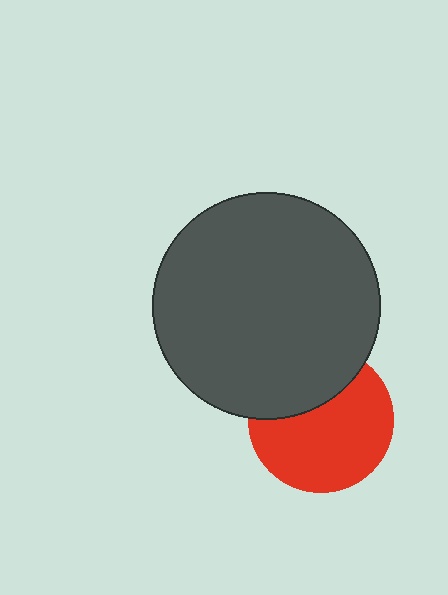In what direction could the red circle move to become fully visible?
The red circle could move down. That would shift it out from behind the dark gray circle entirely.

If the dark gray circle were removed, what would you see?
You would see the complete red circle.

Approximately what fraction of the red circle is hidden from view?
Roughly 33% of the red circle is hidden behind the dark gray circle.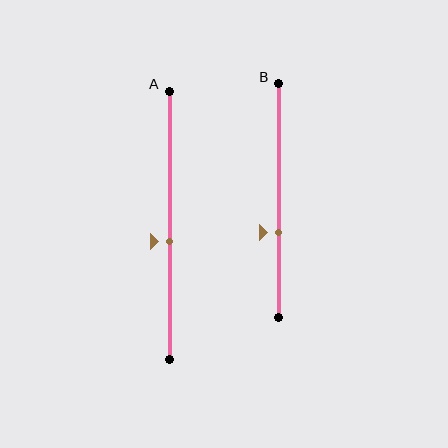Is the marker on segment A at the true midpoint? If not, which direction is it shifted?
No, the marker on segment A is shifted downward by about 6% of the segment length.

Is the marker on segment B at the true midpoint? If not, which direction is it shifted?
No, the marker on segment B is shifted downward by about 14% of the segment length.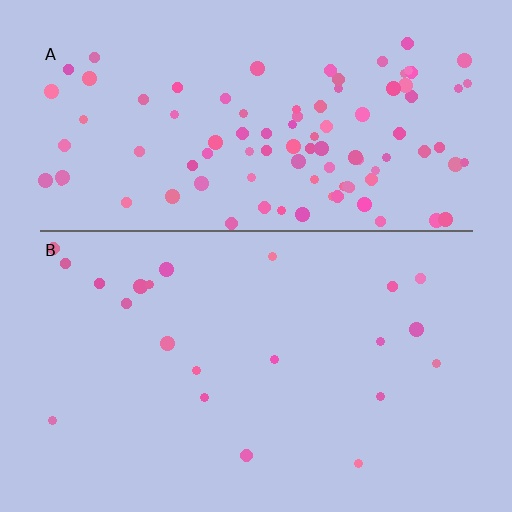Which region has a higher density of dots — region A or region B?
A (the top).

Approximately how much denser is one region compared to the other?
Approximately 4.7× — region A over region B.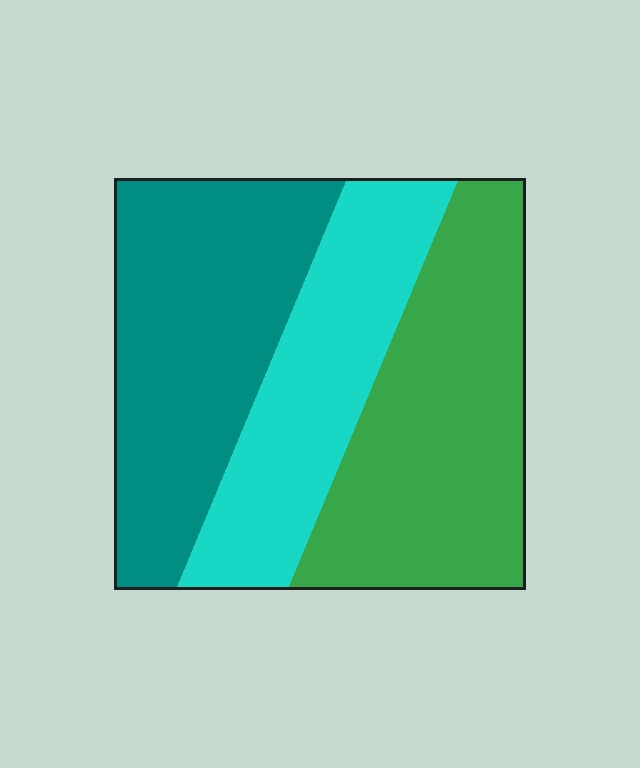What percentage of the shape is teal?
Teal covers 36% of the shape.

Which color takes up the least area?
Cyan, at roughly 25%.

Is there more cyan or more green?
Green.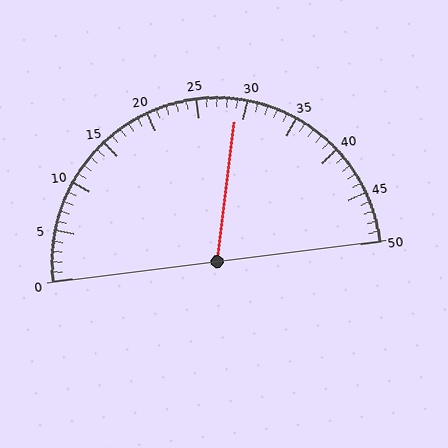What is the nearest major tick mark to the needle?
The nearest major tick mark is 30.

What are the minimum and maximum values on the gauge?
The gauge ranges from 0 to 50.